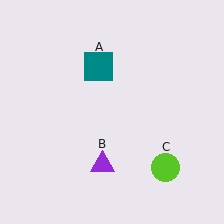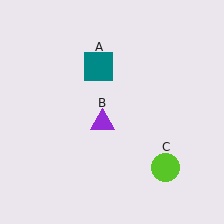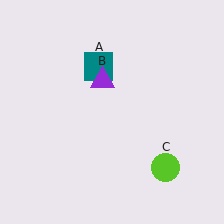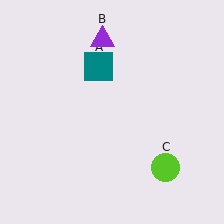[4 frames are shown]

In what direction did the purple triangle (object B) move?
The purple triangle (object B) moved up.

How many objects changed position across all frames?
1 object changed position: purple triangle (object B).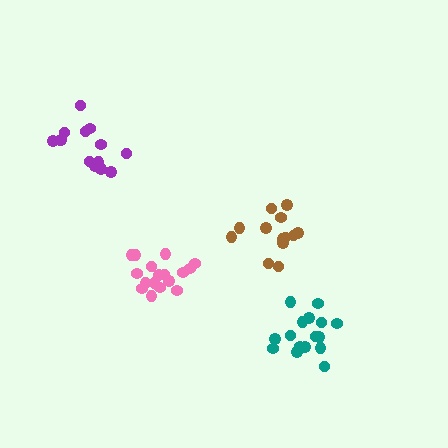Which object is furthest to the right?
The teal cluster is rightmost.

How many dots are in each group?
Group 1: 17 dots, Group 2: 17 dots, Group 3: 14 dots, Group 4: 13 dots (61 total).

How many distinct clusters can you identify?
There are 4 distinct clusters.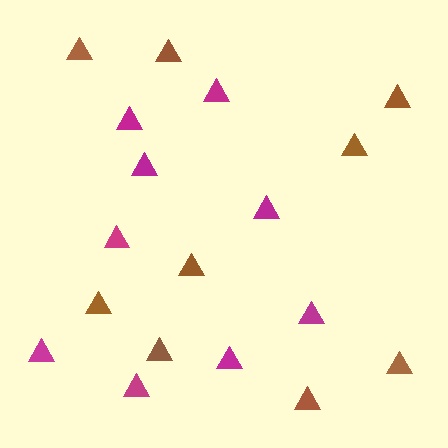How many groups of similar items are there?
There are 2 groups: one group of magenta triangles (9) and one group of brown triangles (9).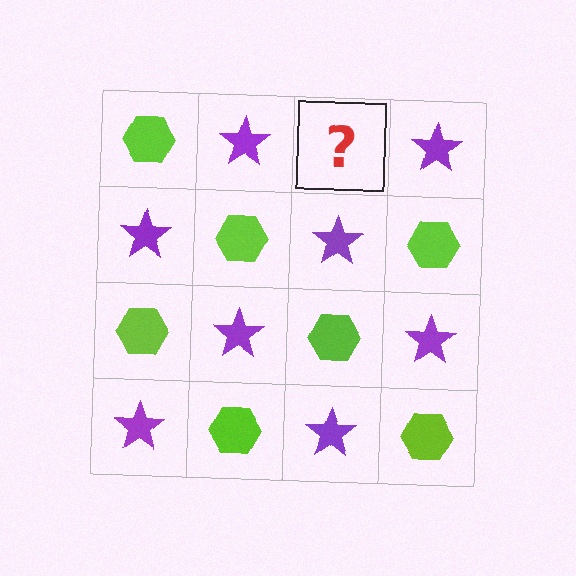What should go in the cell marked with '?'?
The missing cell should contain a lime hexagon.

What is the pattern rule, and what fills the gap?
The rule is that it alternates lime hexagon and purple star in a checkerboard pattern. The gap should be filled with a lime hexagon.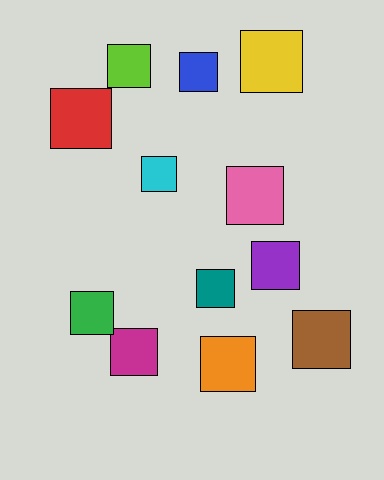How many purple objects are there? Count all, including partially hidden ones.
There is 1 purple object.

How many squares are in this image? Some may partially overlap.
There are 12 squares.